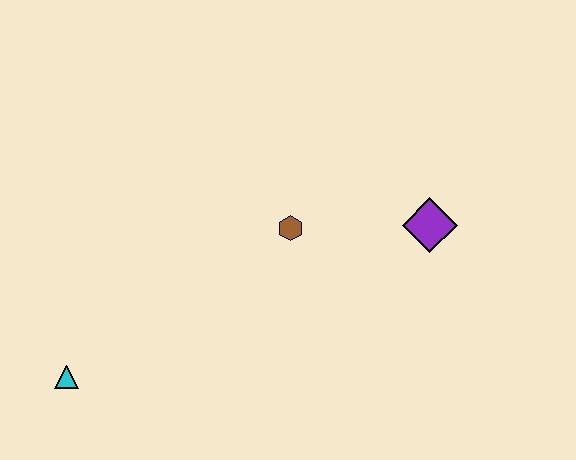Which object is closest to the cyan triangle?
The brown hexagon is closest to the cyan triangle.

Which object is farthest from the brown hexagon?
The cyan triangle is farthest from the brown hexagon.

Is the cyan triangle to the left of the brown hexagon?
Yes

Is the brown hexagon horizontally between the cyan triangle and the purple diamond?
Yes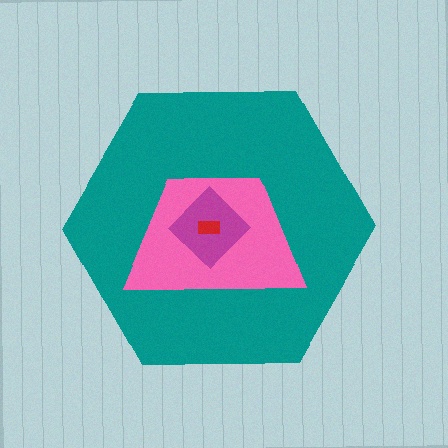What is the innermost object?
The red rectangle.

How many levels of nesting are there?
4.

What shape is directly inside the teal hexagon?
The pink trapezoid.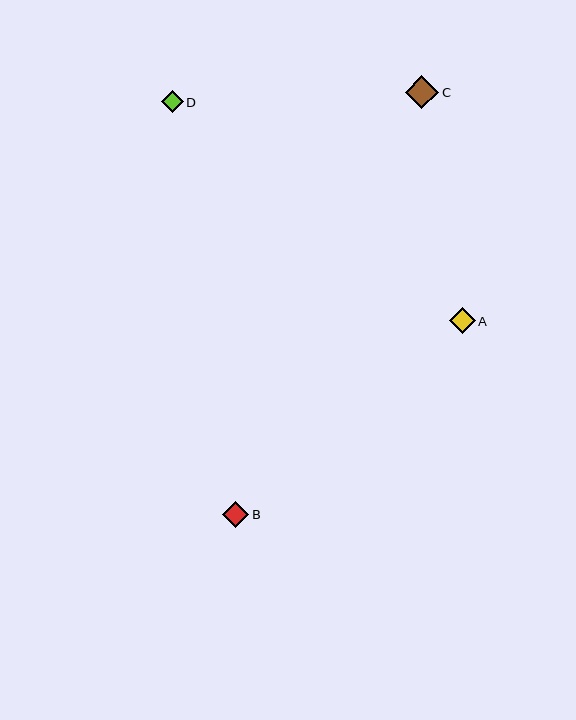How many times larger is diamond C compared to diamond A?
Diamond C is approximately 1.3 times the size of diamond A.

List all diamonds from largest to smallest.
From largest to smallest: C, B, A, D.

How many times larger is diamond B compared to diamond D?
Diamond B is approximately 1.2 times the size of diamond D.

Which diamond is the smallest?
Diamond D is the smallest with a size of approximately 22 pixels.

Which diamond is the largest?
Diamond C is the largest with a size of approximately 33 pixels.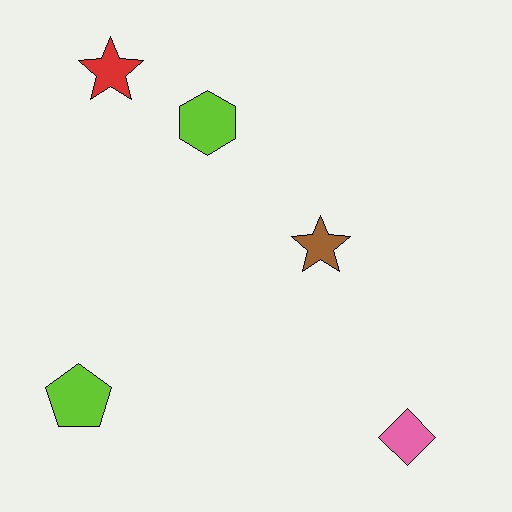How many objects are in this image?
There are 5 objects.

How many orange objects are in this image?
There are no orange objects.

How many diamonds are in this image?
There is 1 diamond.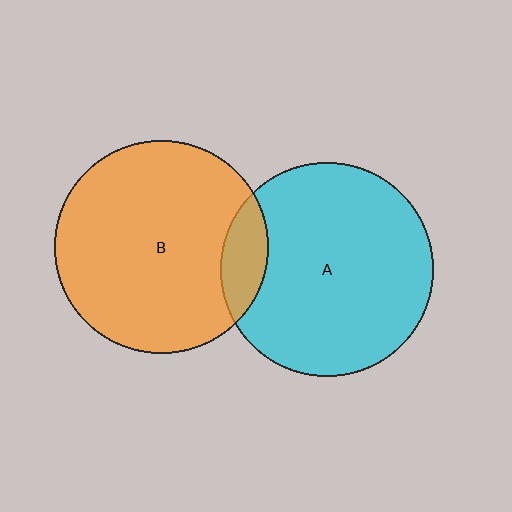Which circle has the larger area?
Circle B (orange).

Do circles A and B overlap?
Yes.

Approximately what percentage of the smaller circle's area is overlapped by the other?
Approximately 10%.